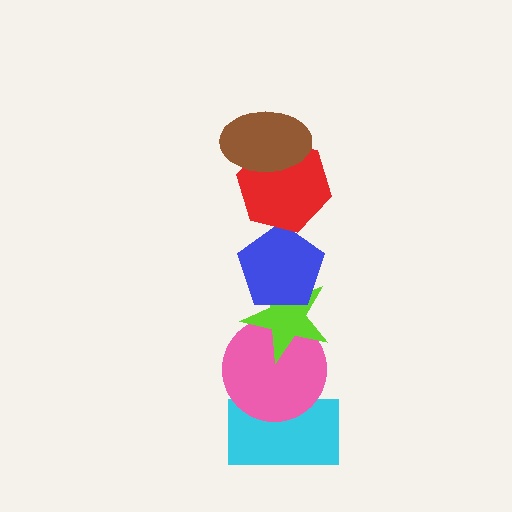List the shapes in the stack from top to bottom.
From top to bottom: the brown ellipse, the red hexagon, the blue pentagon, the lime star, the pink circle, the cyan rectangle.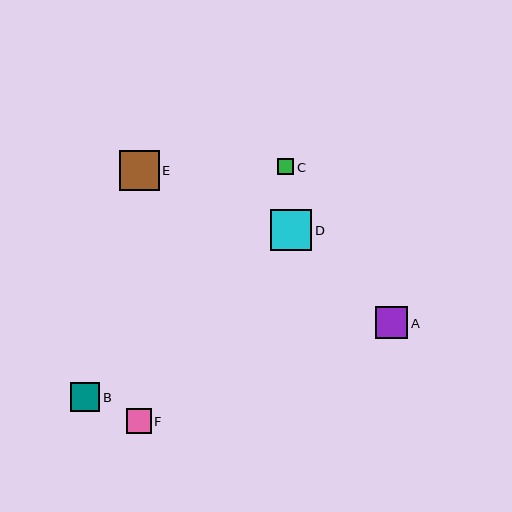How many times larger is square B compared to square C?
Square B is approximately 1.8 times the size of square C.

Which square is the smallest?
Square C is the smallest with a size of approximately 16 pixels.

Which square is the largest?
Square D is the largest with a size of approximately 41 pixels.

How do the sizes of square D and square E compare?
Square D and square E are approximately the same size.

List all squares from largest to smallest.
From largest to smallest: D, E, A, B, F, C.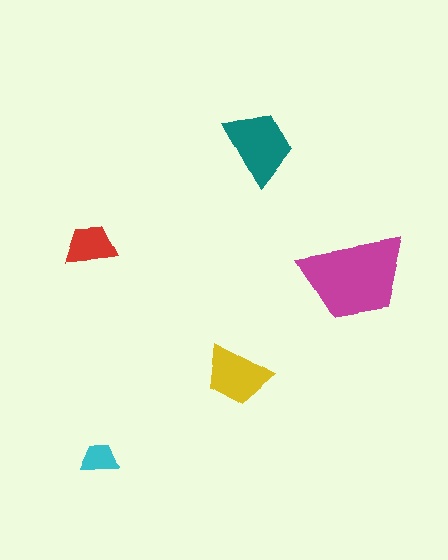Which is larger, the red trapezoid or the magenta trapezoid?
The magenta one.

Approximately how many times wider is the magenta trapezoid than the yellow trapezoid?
About 1.5 times wider.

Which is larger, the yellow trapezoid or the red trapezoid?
The yellow one.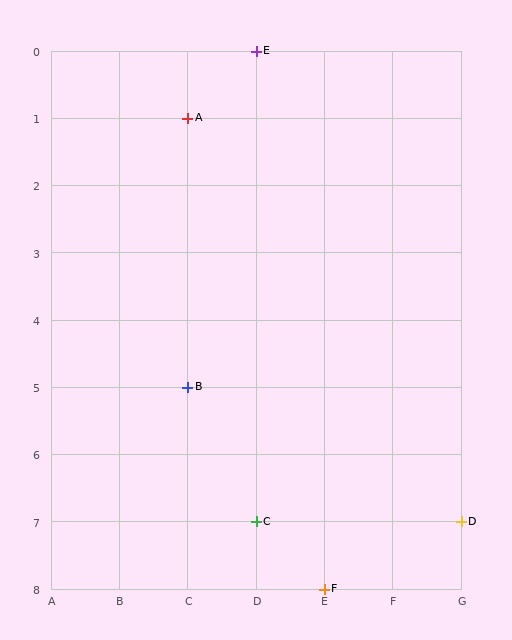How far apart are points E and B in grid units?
Points E and B are 1 column and 5 rows apart (about 5.1 grid units diagonally).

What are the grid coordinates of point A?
Point A is at grid coordinates (C, 1).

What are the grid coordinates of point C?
Point C is at grid coordinates (D, 7).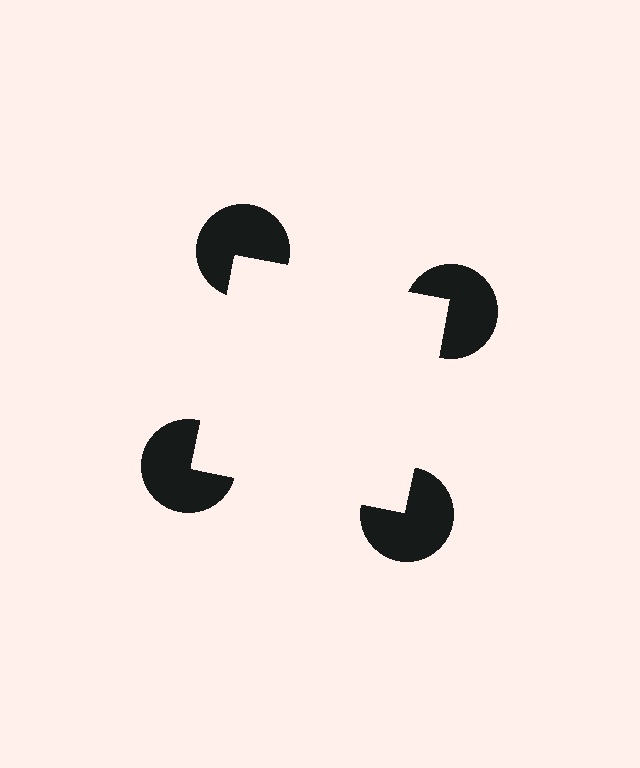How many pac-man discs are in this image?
There are 4 — one at each vertex of the illusory square.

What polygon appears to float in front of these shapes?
An illusory square — its edges are inferred from the aligned wedge cuts in the pac-man discs, not physically drawn.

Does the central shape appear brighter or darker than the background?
It typically appears slightly brighter than the background, even though no actual brightness change is drawn.